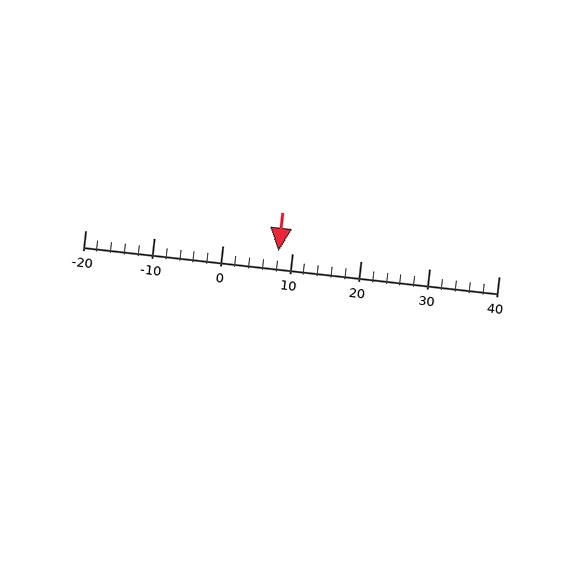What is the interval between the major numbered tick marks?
The major tick marks are spaced 10 units apart.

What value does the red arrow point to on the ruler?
The red arrow points to approximately 8.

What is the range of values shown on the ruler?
The ruler shows values from -20 to 40.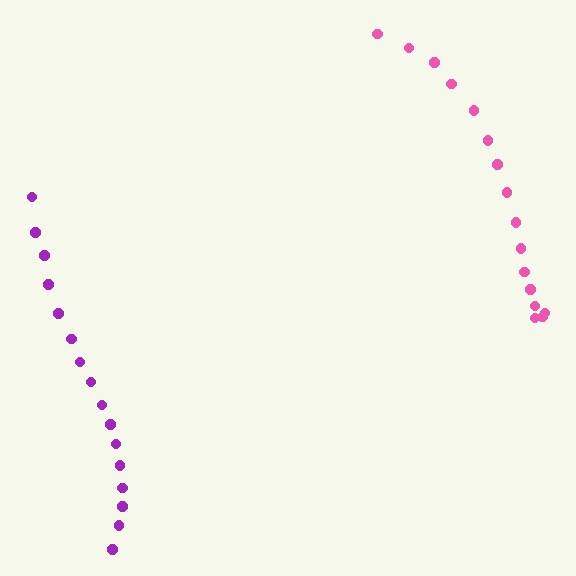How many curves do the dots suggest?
There are 2 distinct paths.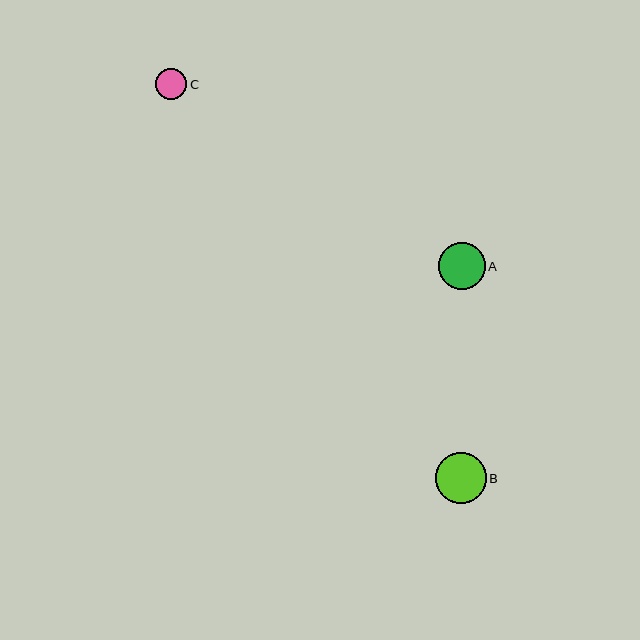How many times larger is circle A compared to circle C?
Circle A is approximately 1.5 times the size of circle C.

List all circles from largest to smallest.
From largest to smallest: B, A, C.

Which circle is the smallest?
Circle C is the smallest with a size of approximately 31 pixels.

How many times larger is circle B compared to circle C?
Circle B is approximately 1.6 times the size of circle C.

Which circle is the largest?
Circle B is the largest with a size of approximately 51 pixels.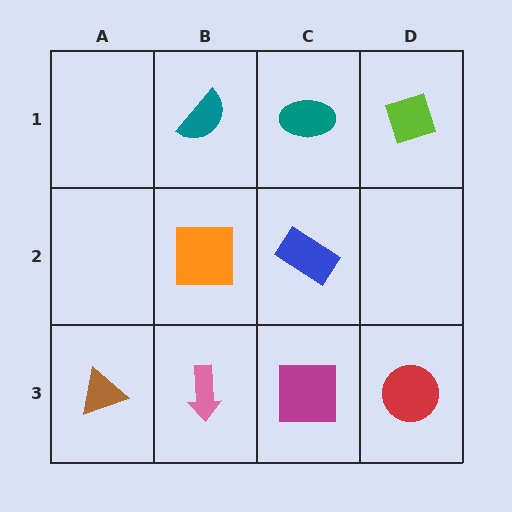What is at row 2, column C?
A blue rectangle.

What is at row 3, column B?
A pink arrow.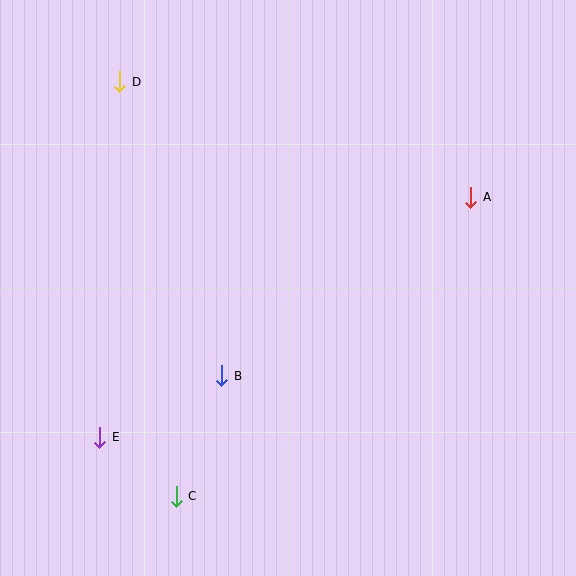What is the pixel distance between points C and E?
The distance between C and E is 97 pixels.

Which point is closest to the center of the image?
Point B at (222, 376) is closest to the center.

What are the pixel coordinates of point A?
Point A is at (471, 197).